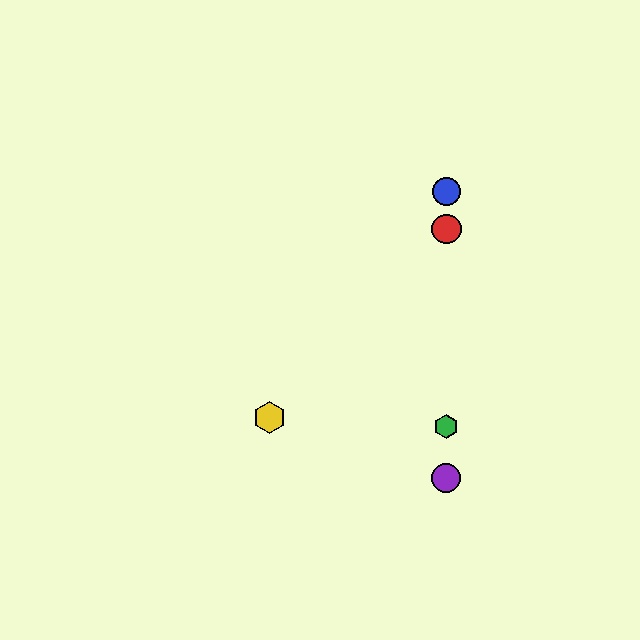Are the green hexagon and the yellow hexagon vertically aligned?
No, the green hexagon is at x≈446 and the yellow hexagon is at x≈269.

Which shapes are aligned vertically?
The red circle, the blue circle, the green hexagon, the purple circle are aligned vertically.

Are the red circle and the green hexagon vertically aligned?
Yes, both are at x≈446.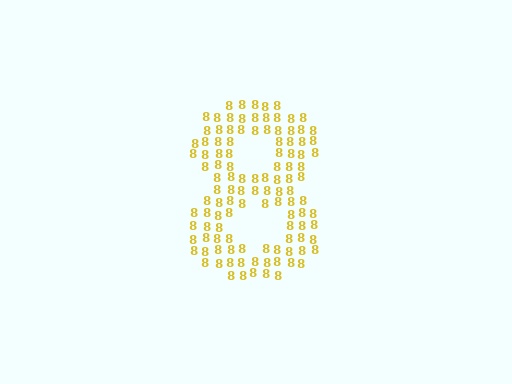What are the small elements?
The small elements are digit 8's.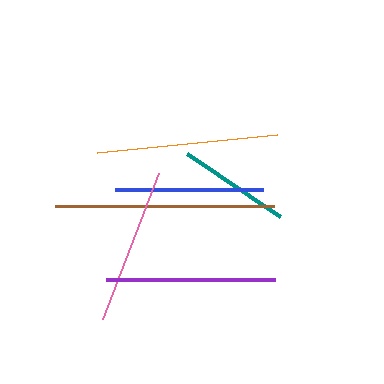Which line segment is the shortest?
The teal line is the shortest at approximately 112 pixels.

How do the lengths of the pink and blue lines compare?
The pink and blue lines are approximately the same length.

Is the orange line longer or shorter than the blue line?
The orange line is longer than the blue line.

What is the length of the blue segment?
The blue segment is approximately 149 pixels long.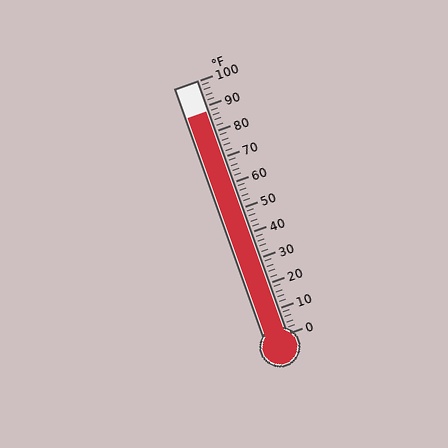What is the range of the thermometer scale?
The thermometer scale ranges from 0°F to 100°F.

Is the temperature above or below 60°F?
The temperature is above 60°F.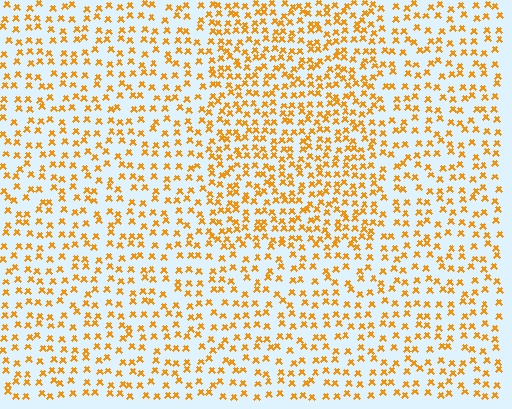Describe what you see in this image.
The image contains small orange elements arranged at two different densities. A rectangle-shaped region is visible where the elements are more densely packed than the surrounding area.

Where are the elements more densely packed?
The elements are more densely packed inside the rectangle boundary.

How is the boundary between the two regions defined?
The boundary is defined by a change in element density (approximately 1.6x ratio). All elements are the same color, size, and shape.